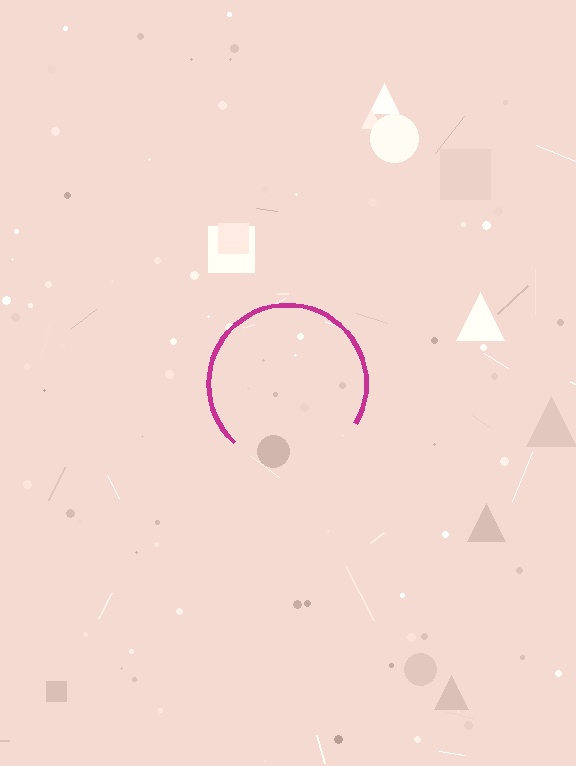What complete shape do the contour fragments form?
The contour fragments form a circle.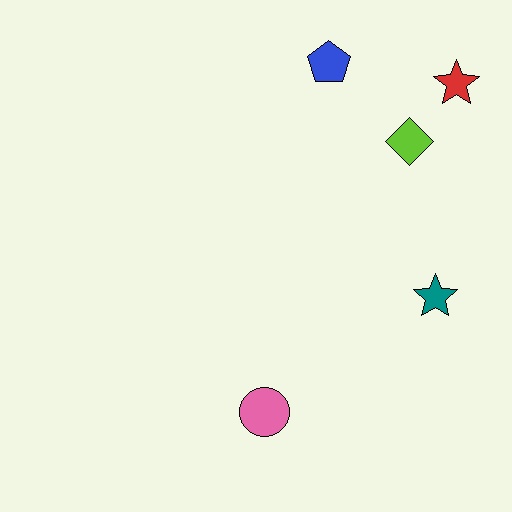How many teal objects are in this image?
There is 1 teal object.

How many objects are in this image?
There are 5 objects.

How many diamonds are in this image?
There is 1 diamond.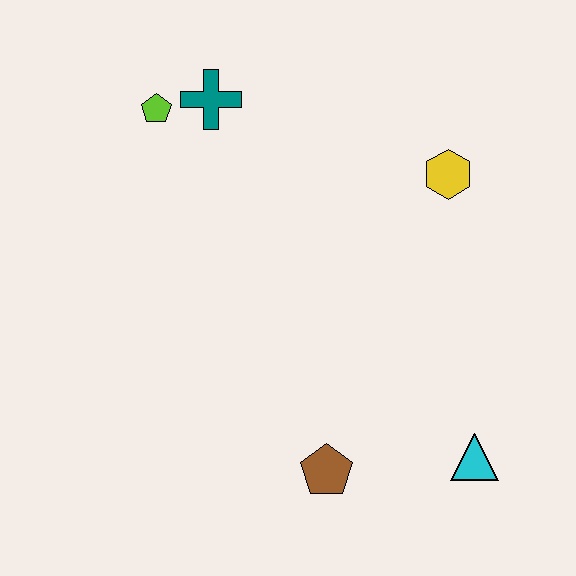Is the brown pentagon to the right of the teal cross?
Yes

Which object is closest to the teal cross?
The lime pentagon is closest to the teal cross.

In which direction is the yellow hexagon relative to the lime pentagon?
The yellow hexagon is to the right of the lime pentagon.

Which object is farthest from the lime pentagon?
The cyan triangle is farthest from the lime pentagon.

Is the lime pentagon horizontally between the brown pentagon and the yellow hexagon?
No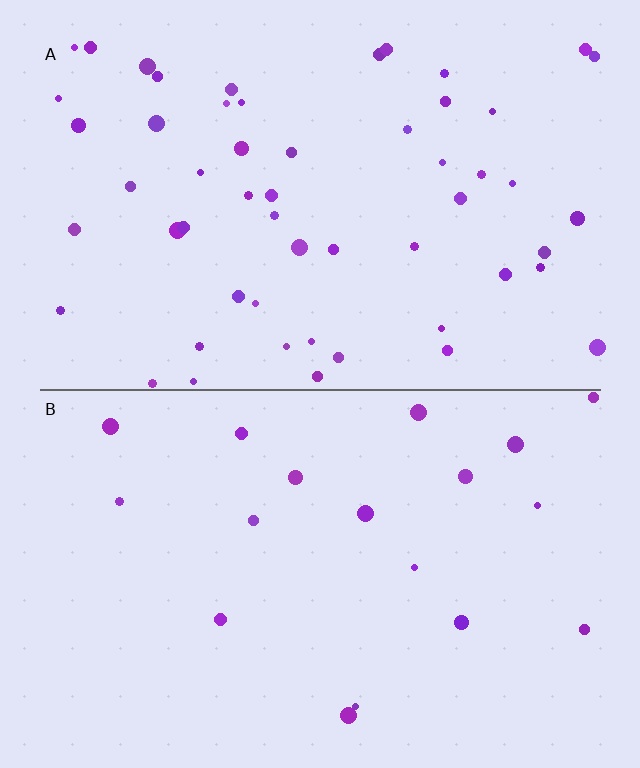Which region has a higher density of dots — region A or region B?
A (the top).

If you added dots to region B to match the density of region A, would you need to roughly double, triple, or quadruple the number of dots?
Approximately triple.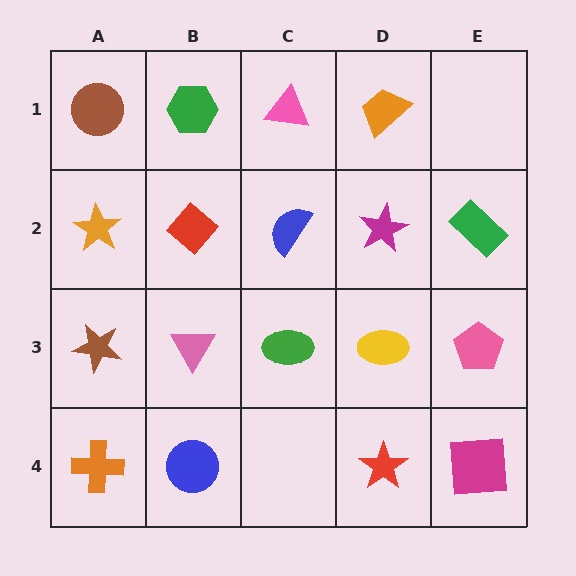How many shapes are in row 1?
4 shapes.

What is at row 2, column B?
A red diamond.